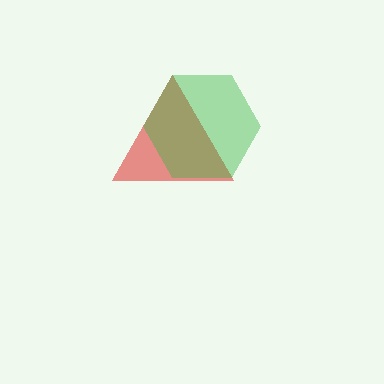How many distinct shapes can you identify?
There are 2 distinct shapes: a red triangle, a green hexagon.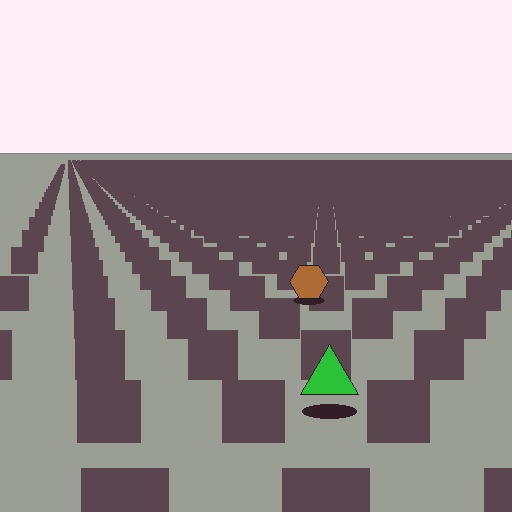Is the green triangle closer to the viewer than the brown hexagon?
Yes. The green triangle is closer — you can tell from the texture gradient: the ground texture is coarser near it.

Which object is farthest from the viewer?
The brown hexagon is farthest from the viewer. It appears smaller and the ground texture around it is denser.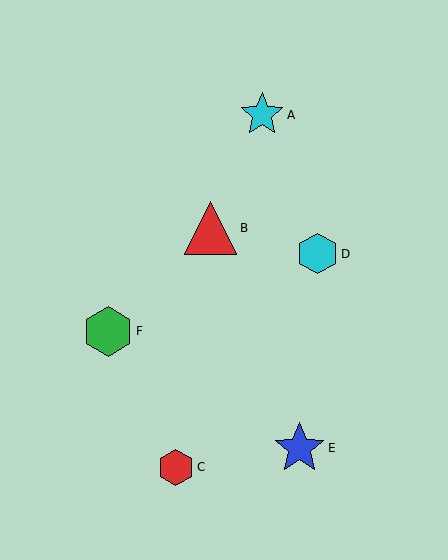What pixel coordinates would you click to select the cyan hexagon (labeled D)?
Click at (317, 254) to select the cyan hexagon D.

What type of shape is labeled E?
Shape E is a blue star.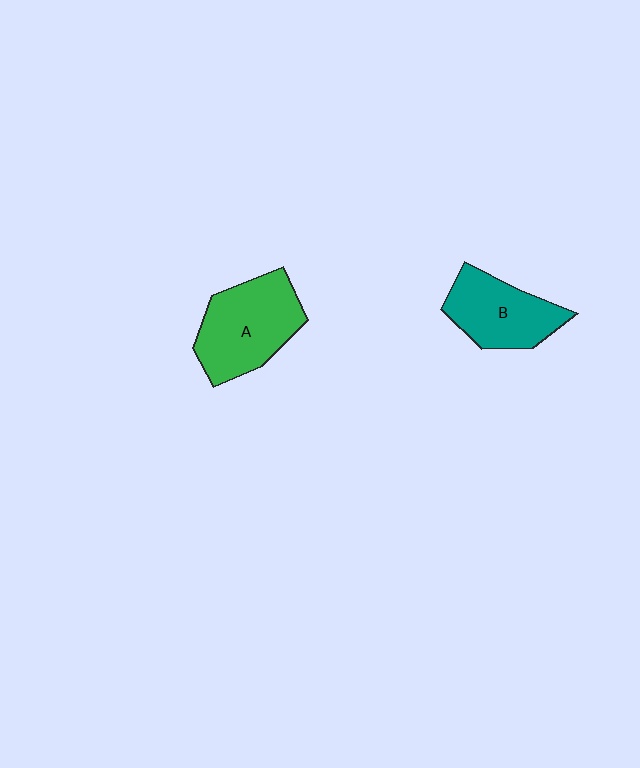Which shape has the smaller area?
Shape B (teal).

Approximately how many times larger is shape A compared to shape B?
Approximately 1.2 times.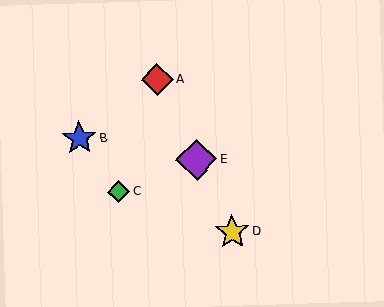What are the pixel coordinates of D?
Object D is at (232, 232).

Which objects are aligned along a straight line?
Objects A, D, E are aligned along a straight line.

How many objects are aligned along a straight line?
3 objects (A, D, E) are aligned along a straight line.